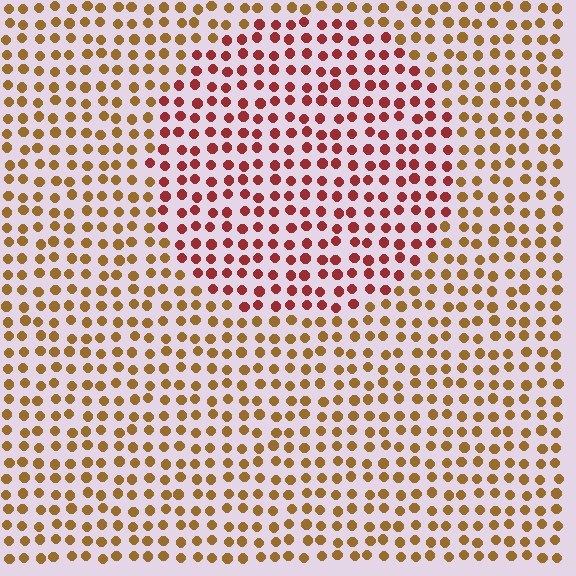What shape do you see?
I see a circle.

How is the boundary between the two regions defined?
The boundary is defined purely by a slight shift in hue (about 39 degrees). Spacing, size, and orientation are identical on both sides.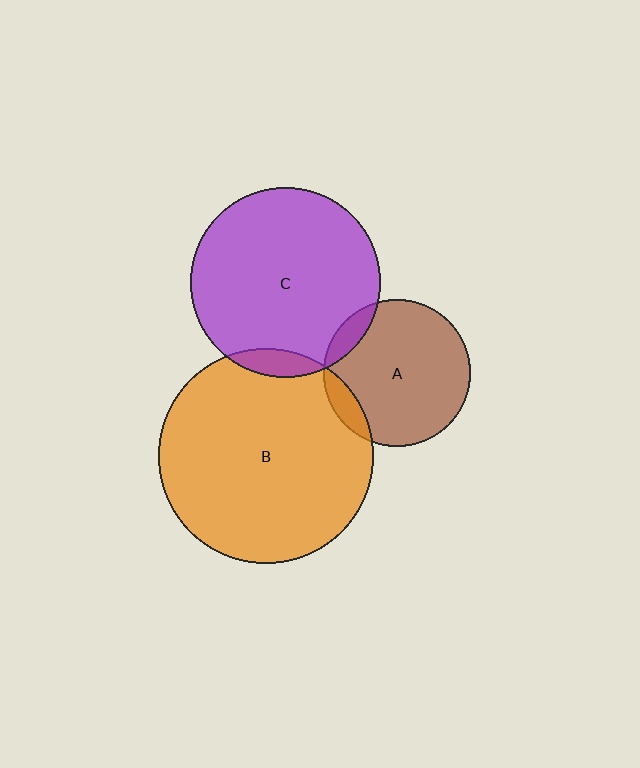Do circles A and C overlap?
Yes.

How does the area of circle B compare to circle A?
Approximately 2.1 times.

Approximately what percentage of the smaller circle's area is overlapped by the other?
Approximately 10%.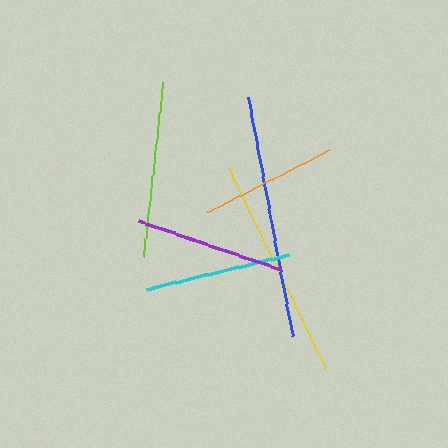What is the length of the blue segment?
The blue segment is approximately 243 pixels long.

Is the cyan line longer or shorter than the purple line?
The purple line is longer than the cyan line.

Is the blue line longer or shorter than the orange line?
The blue line is longer than the orange line.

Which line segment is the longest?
The blue line is the longest at approximately 243 pixels.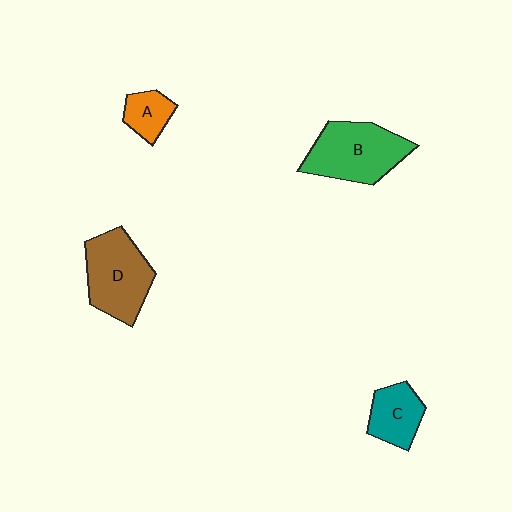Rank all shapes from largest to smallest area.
From largest to smallest: B (green), D (brown), C (teal), A (orange).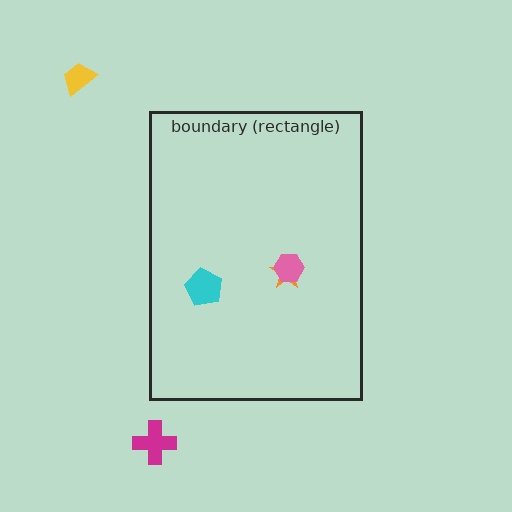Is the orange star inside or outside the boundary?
Inside.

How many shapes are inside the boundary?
3 inside, 2 outside.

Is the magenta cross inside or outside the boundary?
Outside.